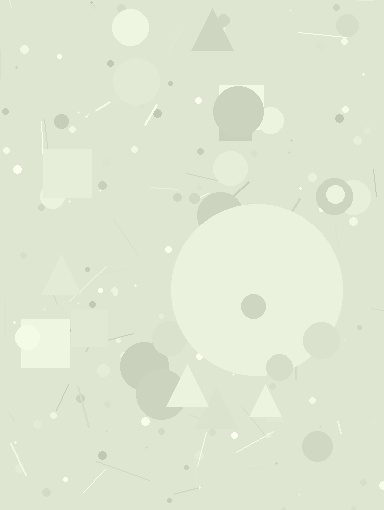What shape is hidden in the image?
A circle is hidden in the image.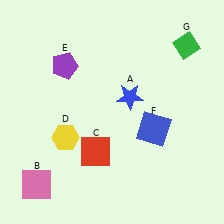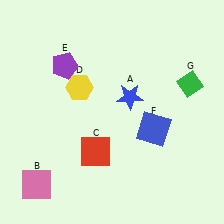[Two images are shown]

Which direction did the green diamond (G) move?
The green diamond (G) moved down.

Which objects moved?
The objects that moved are: the yellow hexagon (D), the green diamond (G).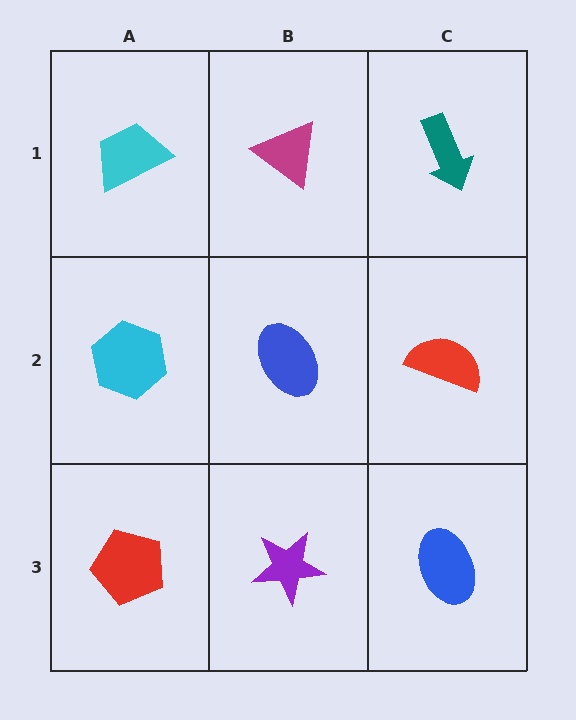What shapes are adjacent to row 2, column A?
A cyan trapezoid (row 1, column A), a red pentagon (row 3, column A), a blue ellipse (row 2, column B).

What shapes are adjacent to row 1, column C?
A red semicircle (row 2, column C), a magenta triangle (row 1, column B).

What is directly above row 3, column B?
A blue ellipse.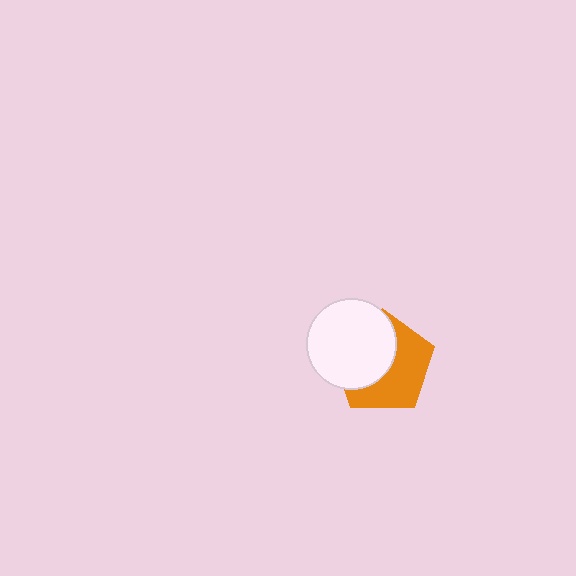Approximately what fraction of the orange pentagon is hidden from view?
Roughly 49% of the orange pentagon is hidden behind the white circle.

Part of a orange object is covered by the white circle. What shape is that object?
It is a pentagon.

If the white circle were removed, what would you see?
You would see the complete orange pentagon.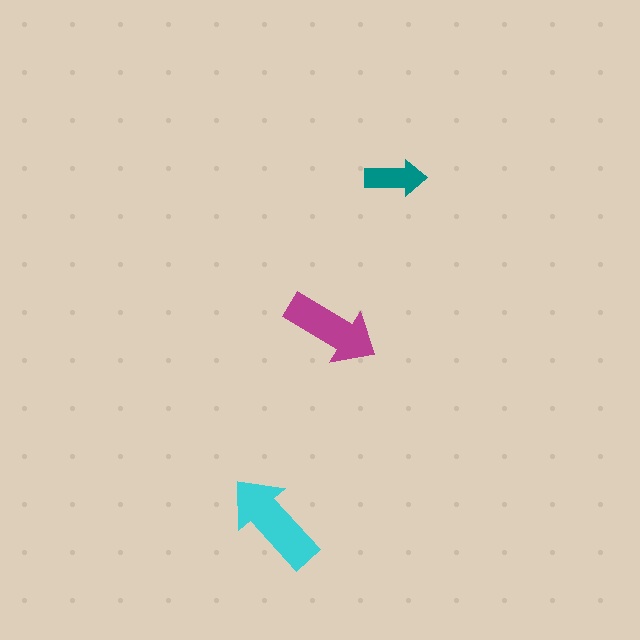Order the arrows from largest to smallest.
the cyan one, the magenta one, the teal one.